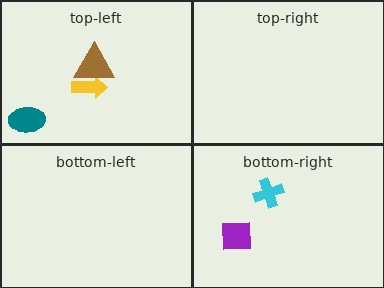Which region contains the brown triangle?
The top-left region.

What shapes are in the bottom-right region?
The purple square, the cyan cross.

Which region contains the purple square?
The bottom-right region.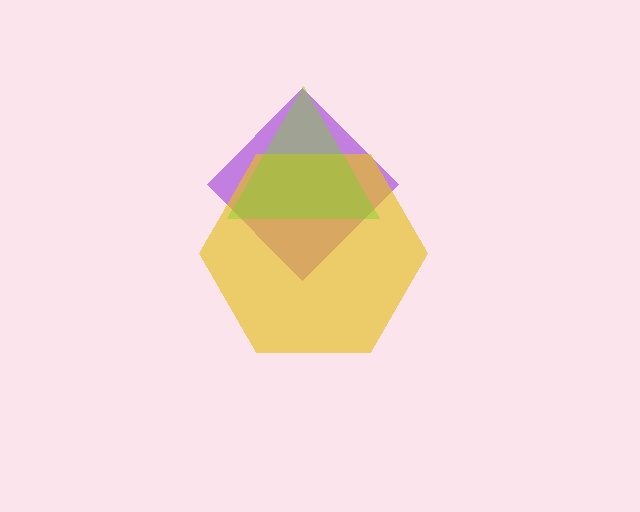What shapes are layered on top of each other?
The layered shapes are: a purple diamond, a yellow hexagon, a lime triangle.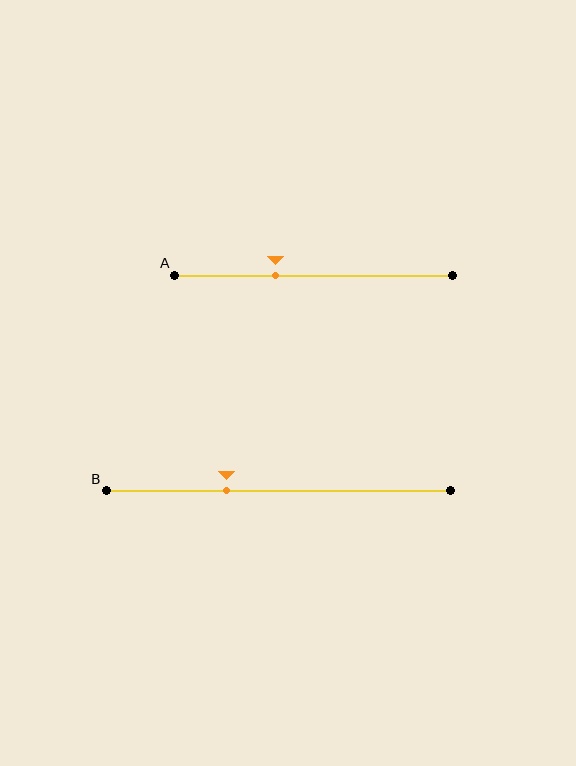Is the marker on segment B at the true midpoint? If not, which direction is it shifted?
No, the marker on segment B is shifted to the left by about 15% of the segment length.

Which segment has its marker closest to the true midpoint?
Segment A has its marker closest to the true midpoint.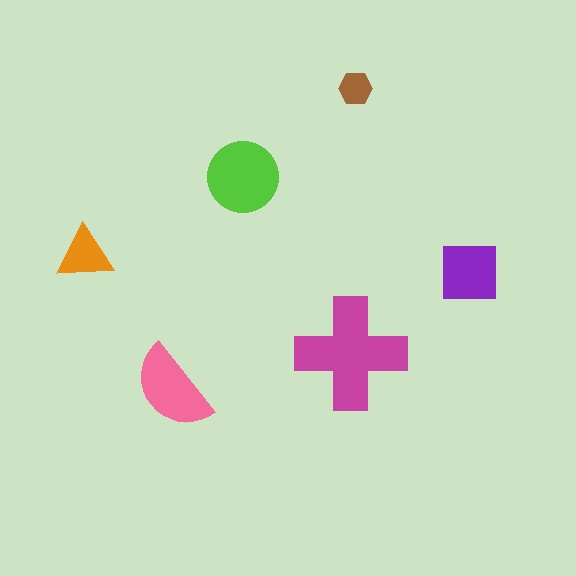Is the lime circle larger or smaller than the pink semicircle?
Larger.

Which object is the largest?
The magenta cross.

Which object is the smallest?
The brown hexagon.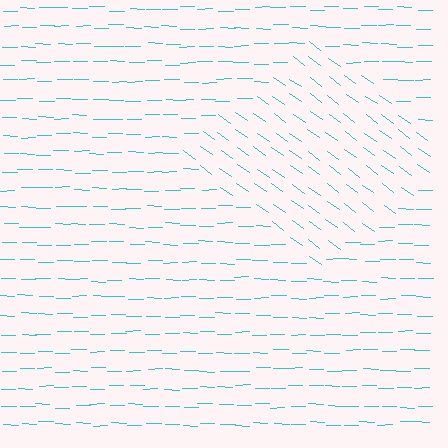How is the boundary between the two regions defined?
The boundary is defined purely by a change in line orientation (approximately 35 degrees difference). All lines are the same color and thickness.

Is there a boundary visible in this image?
Yes, there is a texture boundary formed by a change in line orientation.